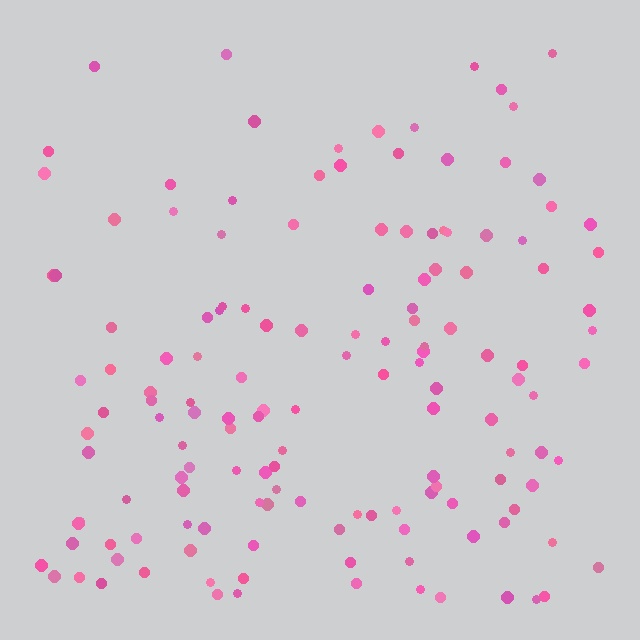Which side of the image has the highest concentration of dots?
The bottom.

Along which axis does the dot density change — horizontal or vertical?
Vertical.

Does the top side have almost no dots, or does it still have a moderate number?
Still a moderate number, just noticeably fewer than the bottom.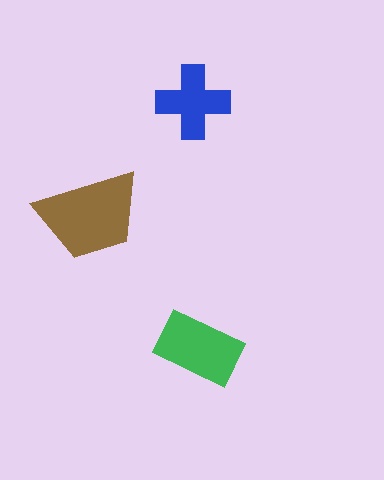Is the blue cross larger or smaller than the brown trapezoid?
Smaller.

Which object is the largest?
The brown trapezoid.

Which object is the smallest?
The blue cross.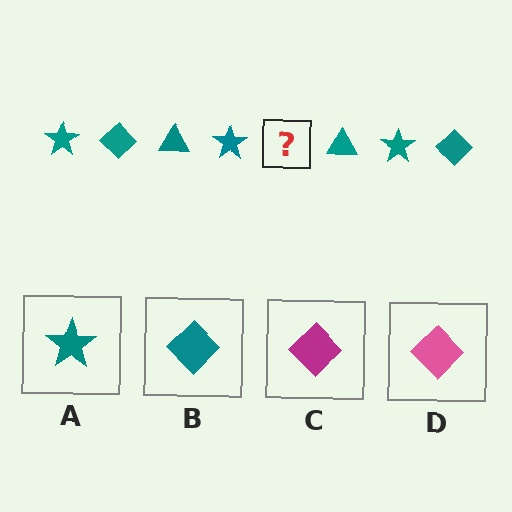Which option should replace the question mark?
Option B.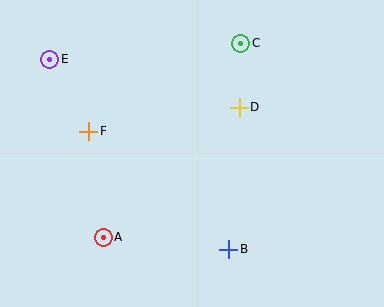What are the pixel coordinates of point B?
Point B is at (229, 249).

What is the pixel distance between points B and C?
The distance between B and C is 206 pixels.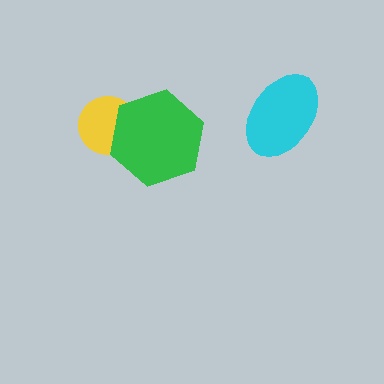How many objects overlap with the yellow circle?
1 object overlaps with the yellow circle.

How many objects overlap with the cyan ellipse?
0 objects overlap with the cyan ellipse.